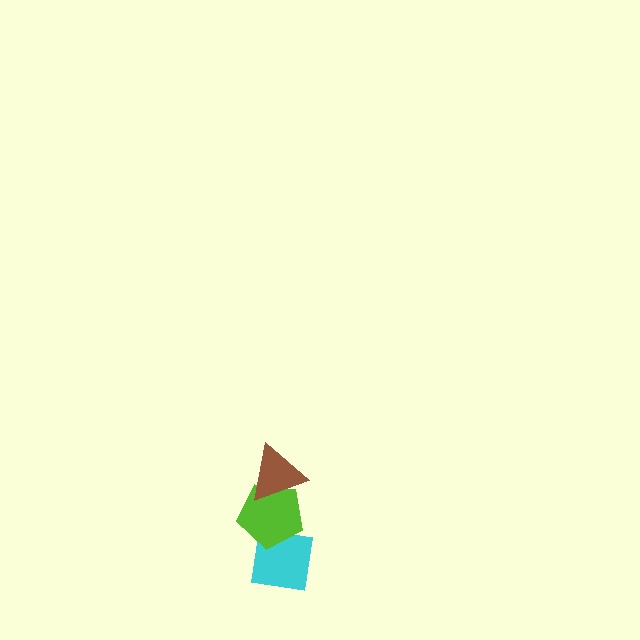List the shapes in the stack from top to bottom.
From top to bottom: the brown triangle, the lime pentagon, the cyan square.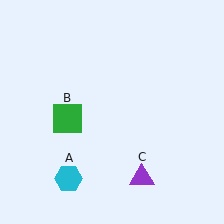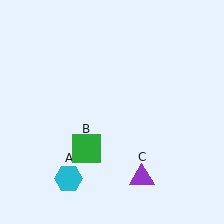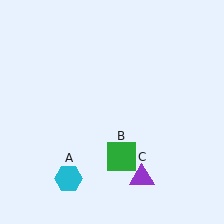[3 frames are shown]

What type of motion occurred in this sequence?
The green square (object B) rotated counterclockwise around the center of the scene.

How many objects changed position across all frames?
1 object changed position: green square (object B).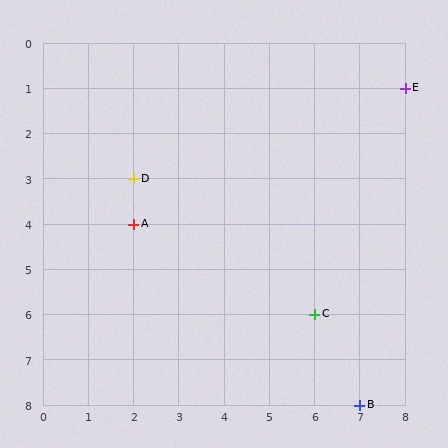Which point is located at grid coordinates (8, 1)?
Point E is at (8, 1).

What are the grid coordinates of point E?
Point E is at grid coordinates (8, 1).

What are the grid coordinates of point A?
Point A is at grid coordinates (2, 4).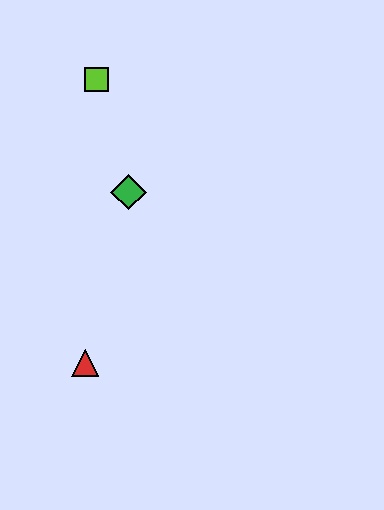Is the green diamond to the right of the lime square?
Yes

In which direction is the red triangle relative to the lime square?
The red triangle is below the lime square.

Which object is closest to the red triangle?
The green diamond is closest to the red triangle.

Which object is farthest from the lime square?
The red triangle is farthest from the lime square.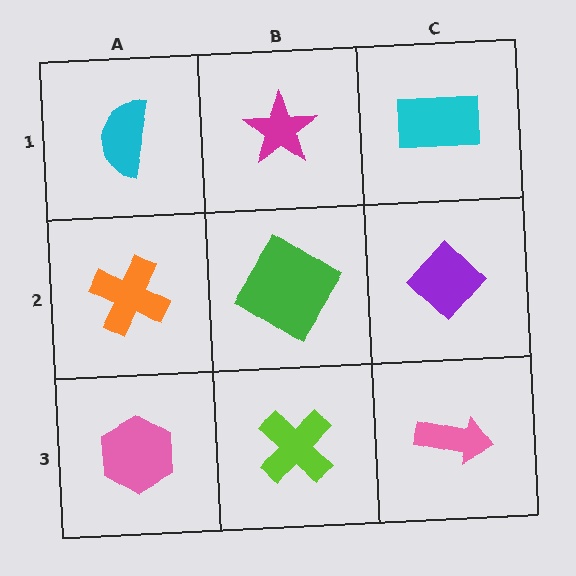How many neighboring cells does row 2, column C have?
3.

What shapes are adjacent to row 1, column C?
A purple diamond (row 2, column C), a magenta star (row 1, column B).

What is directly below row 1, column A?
An orange cross.